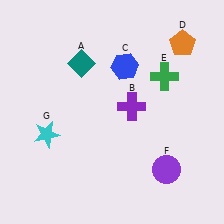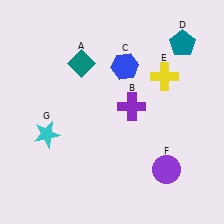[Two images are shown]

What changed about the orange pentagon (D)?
In Image 1, D is orange. In Image 2, it changed to teal.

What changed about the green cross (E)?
In Image 1, E is green. In Image 2, it changed to yellow.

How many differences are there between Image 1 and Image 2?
There are 2 differences between the two images.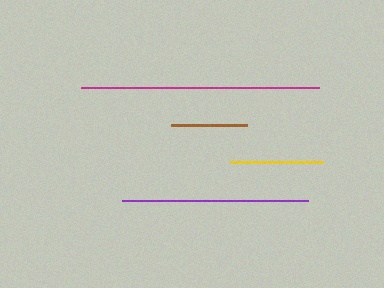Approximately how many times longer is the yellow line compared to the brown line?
The yellow line is approximately 1.2 times the length of the brown line.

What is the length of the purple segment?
The purple segment is approximately 186 pixels long.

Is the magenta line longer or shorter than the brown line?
The magenta line is longer than the brown line.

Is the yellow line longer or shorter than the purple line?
The purple line is longer than the yellow line.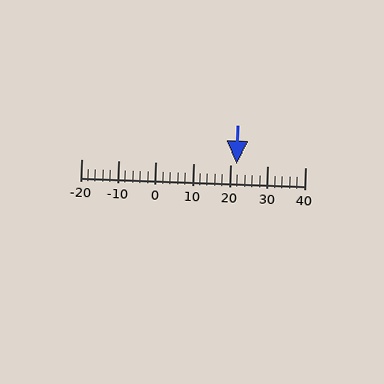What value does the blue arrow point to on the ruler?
The blue arrow points to approximately 22.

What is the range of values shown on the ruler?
The ruler shows values from -20 to 40.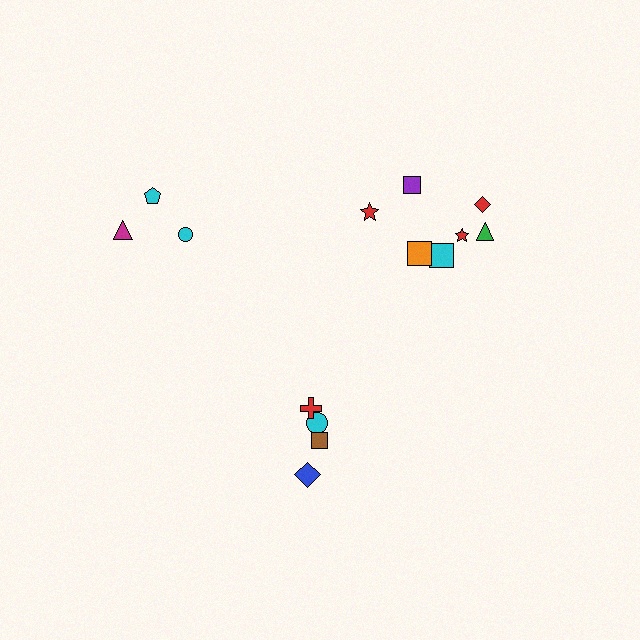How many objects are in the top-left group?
There are 3 objects.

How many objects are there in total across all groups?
There are 15 objects.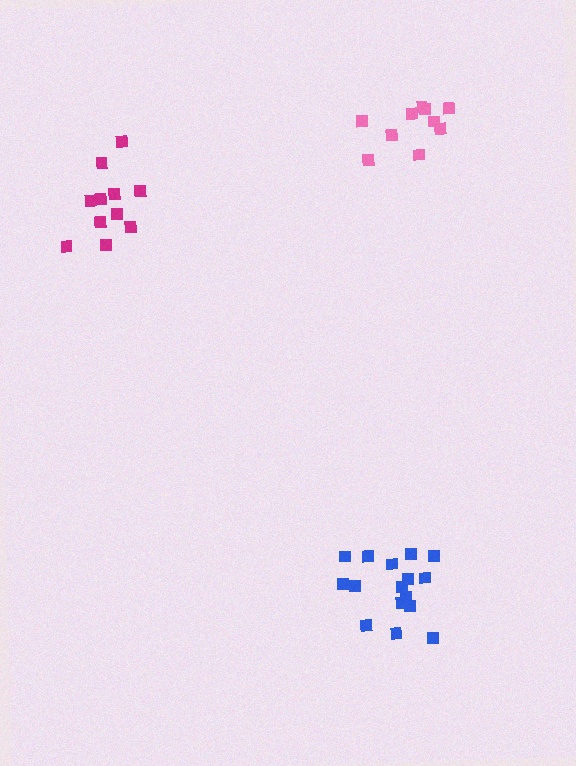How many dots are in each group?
Group 1: 10 dots, Group 2: 11 dots, Group 3: 16 dots (37 total).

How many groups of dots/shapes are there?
There are 3 groups.